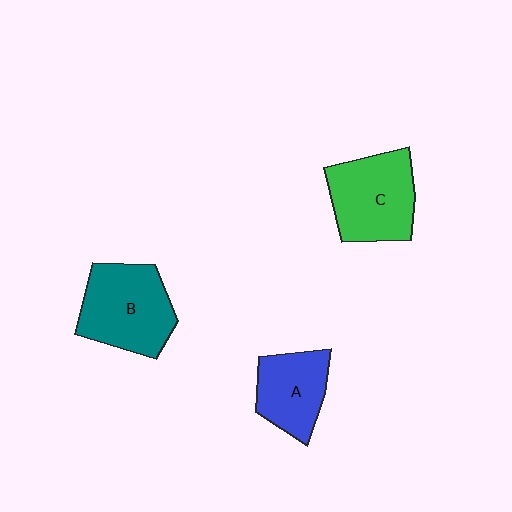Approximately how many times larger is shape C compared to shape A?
Approximately 1.3 times.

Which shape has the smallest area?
Shape A (blue).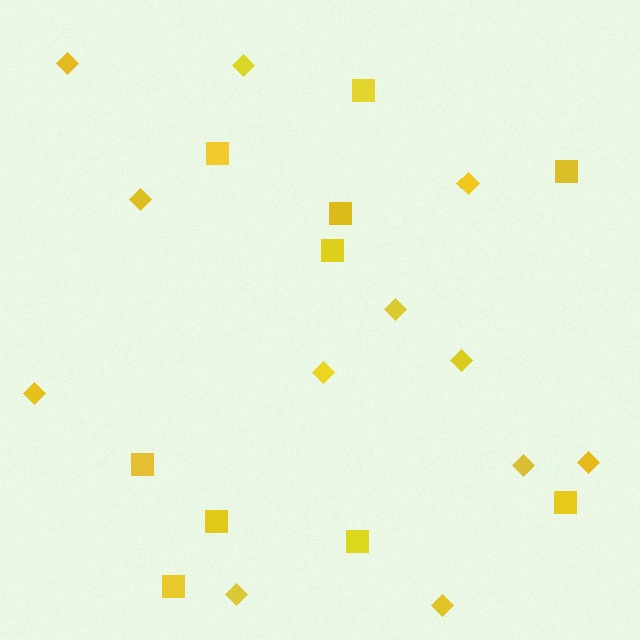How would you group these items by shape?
There are 2 groups: one group of squares (10) and one group of diamonds (12).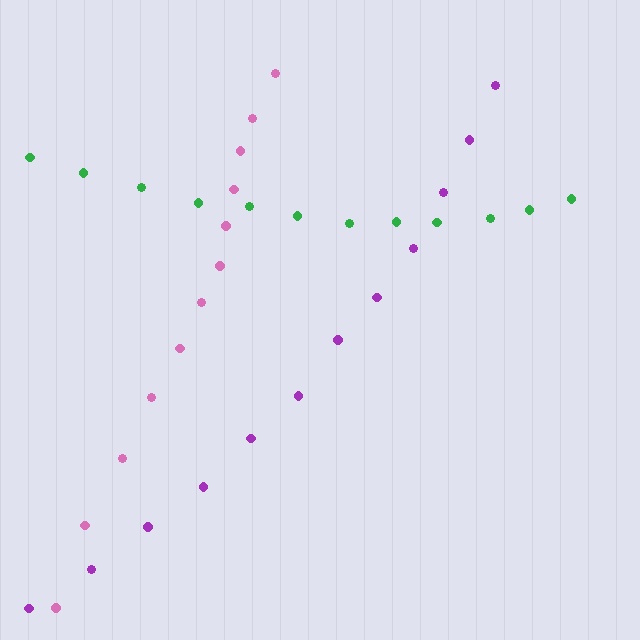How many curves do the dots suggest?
There are 3 distinct paths.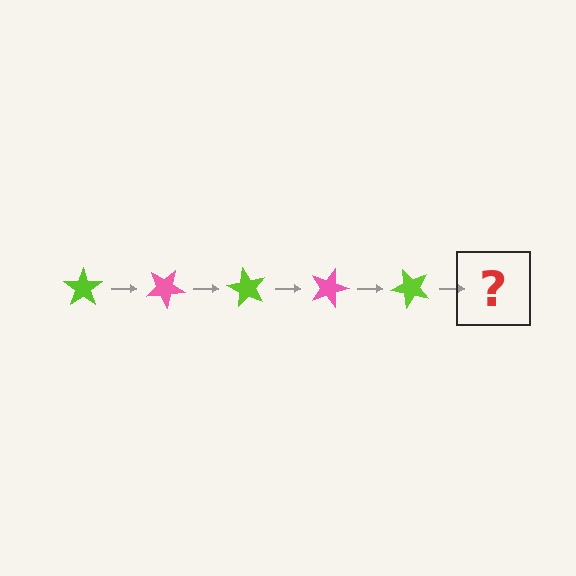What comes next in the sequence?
The next element should be a pink star, rotated 150 degrees from the start.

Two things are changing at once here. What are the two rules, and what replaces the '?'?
The two rules are that it rotates 30 degrees each step and the color cycles through lime and pink. The '?' should be a pink star, rotated 150 degrees from the start.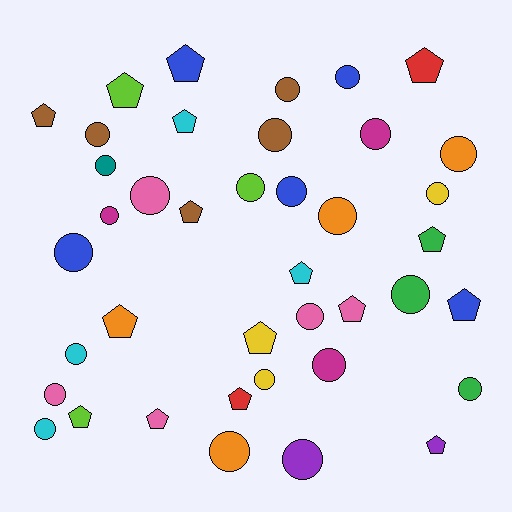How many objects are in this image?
There are 40 objects.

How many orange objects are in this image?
There are 4 orange objects.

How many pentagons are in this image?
There are 16 pentagons.